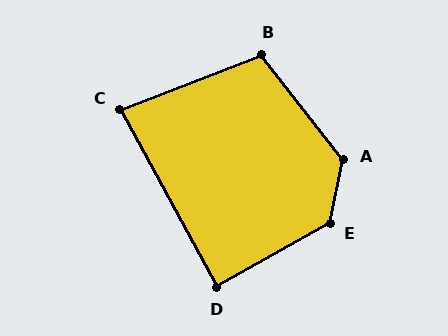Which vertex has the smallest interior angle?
C, at approximately 83 degrees.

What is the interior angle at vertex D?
Approximately 89 degrees (approximately right).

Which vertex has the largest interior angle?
E, at approximately 131 degrees.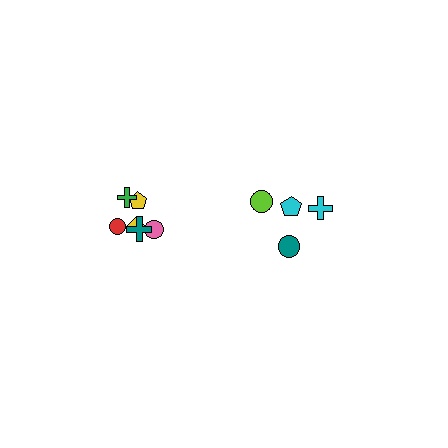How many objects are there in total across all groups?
There are 10 objects.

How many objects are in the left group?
There are 6 objects.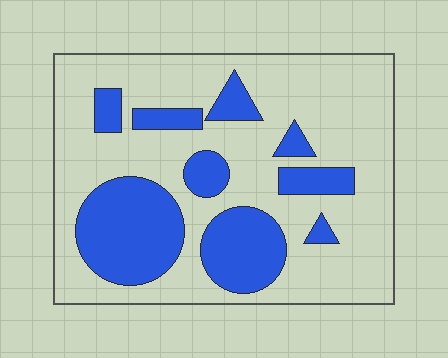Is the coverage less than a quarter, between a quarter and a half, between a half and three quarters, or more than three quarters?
Between a quarter and a half.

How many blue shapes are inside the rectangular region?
9.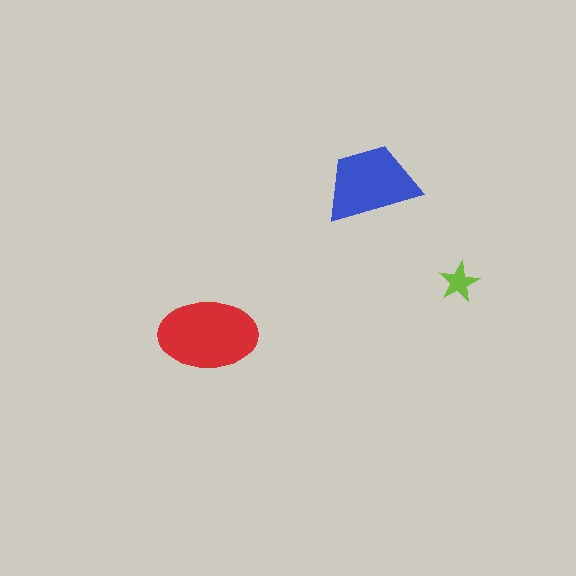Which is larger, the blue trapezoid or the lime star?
The blue trapezoid.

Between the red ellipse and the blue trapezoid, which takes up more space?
The red ellipse.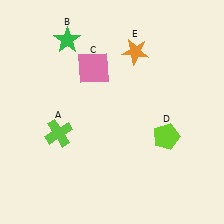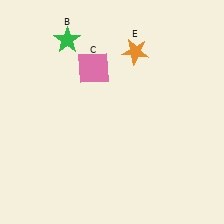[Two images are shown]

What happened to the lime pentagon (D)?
The lime pentagon (D) was removed in Image 2. It was in the bottom-right area of Image 1.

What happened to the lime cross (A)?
The lime cross (A) was removed in Image 2. It was in the bottom-left area of Image 1.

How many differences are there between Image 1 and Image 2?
There are 2 differences between the two images.